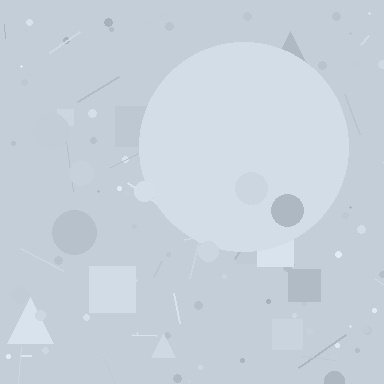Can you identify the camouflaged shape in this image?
The camouflaged shape is a circle.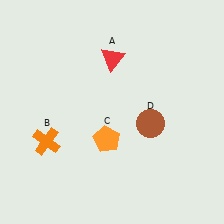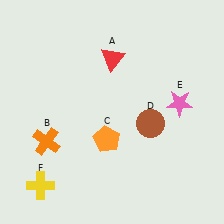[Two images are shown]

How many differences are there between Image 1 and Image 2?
There are 2 differences between the two images.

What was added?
A pink star (E), a yellow cross (F) were added in Image 2.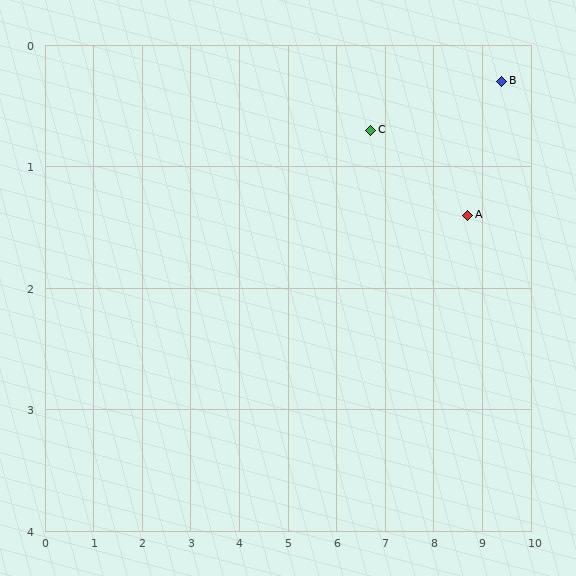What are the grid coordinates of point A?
Point A is at approximately (8.7, 1.4).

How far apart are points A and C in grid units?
Points A and C are about 2.1 grid units apart.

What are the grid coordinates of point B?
Point B is at approximately (9.4, 0.3).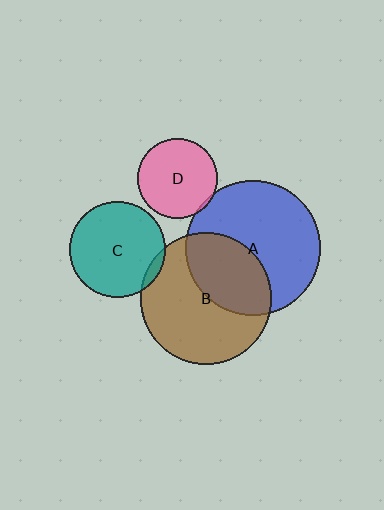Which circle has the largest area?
Circle A (blue).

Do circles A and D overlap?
Yes.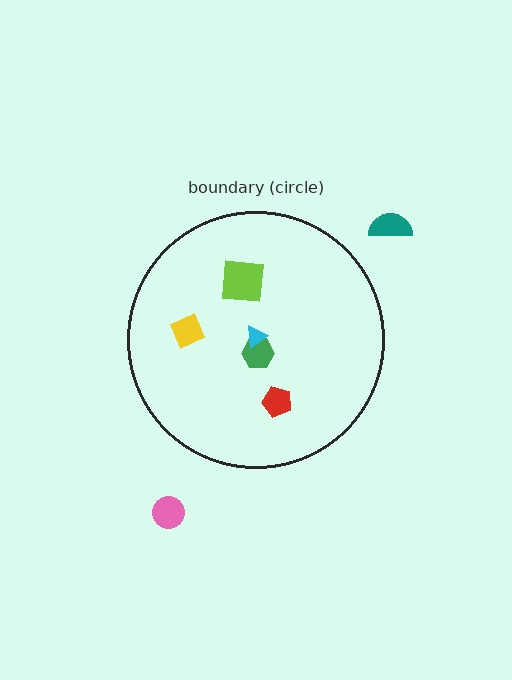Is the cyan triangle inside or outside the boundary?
Inside.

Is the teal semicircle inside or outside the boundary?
Outside.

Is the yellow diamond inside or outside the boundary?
Inside.